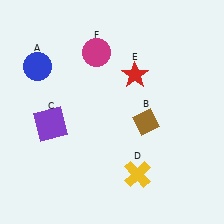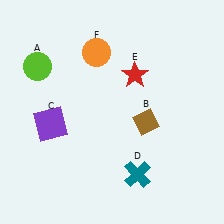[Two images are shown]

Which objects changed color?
A changed from blue to lime. D changed from yellow to teal. F changed from magenta to orange.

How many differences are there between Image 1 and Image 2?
There are 3 differences between the two images.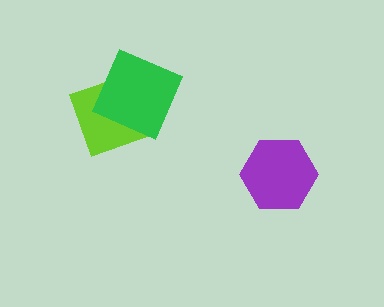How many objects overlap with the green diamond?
1 object overlaps with the green diamond.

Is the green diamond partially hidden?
No, no other shape covers it.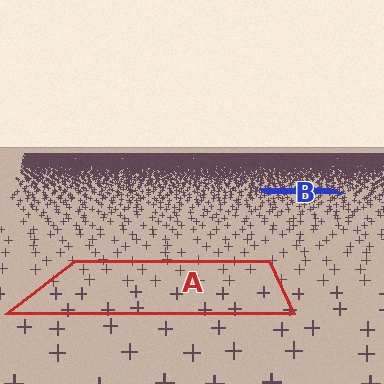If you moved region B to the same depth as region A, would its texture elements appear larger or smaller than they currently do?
They would appear larger. At a closer depth, the same texture elements are projected at a bigger on-screen size.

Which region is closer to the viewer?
Region A is closer. The texture elements there are larger and more spread out.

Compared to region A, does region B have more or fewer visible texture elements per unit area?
Region B has more texture elements per unit area — they are packed more densely because it is farther away.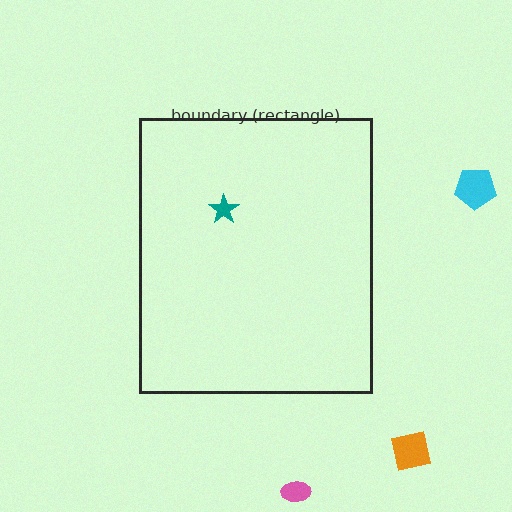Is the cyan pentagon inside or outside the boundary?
Outside.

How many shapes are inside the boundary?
1 inside, 3 outside.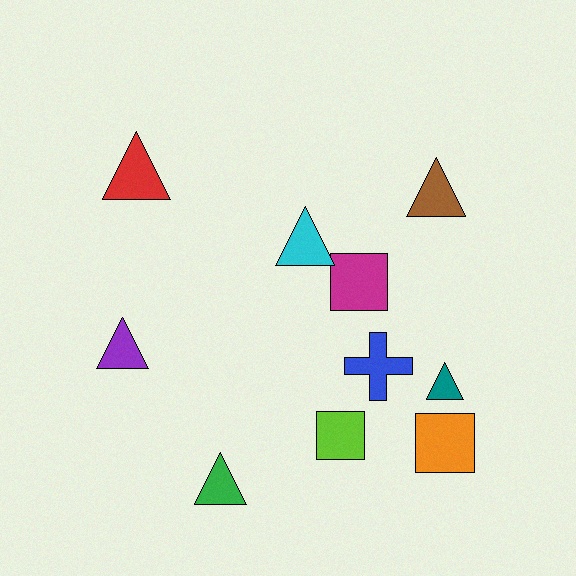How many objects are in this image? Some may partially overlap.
There are 10 objects.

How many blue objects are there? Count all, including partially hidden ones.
There is 1 blue object.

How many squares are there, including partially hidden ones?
There are 3 squares.